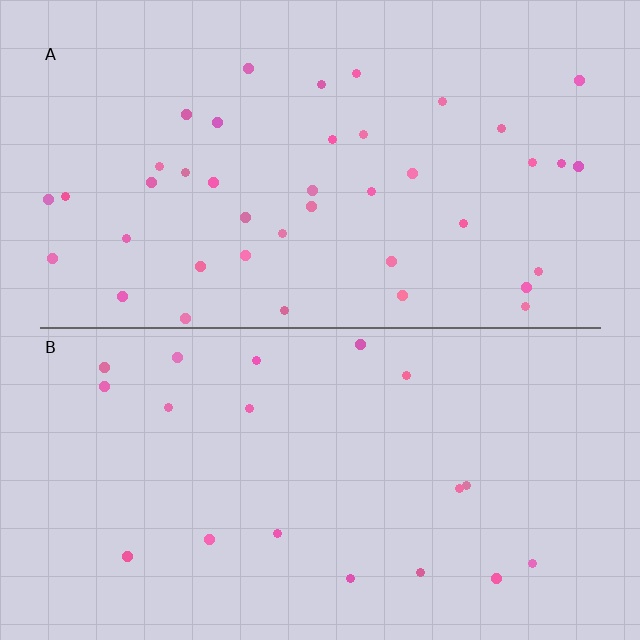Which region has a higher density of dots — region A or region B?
A (the top).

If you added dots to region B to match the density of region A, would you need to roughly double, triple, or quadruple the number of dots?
Approximately double.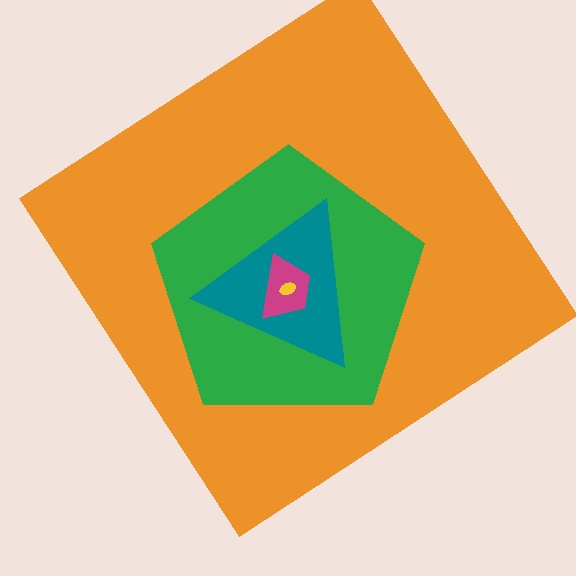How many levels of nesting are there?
5.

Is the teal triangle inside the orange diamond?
Yes.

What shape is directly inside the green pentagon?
The teal triangle.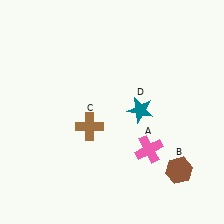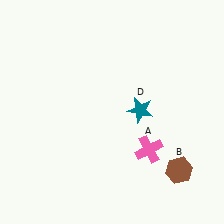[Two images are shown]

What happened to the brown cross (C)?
The brown cross (C) was removed in Image 2. It was in the bottom-left area of Image 1.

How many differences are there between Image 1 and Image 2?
There is 1 difference between the two images.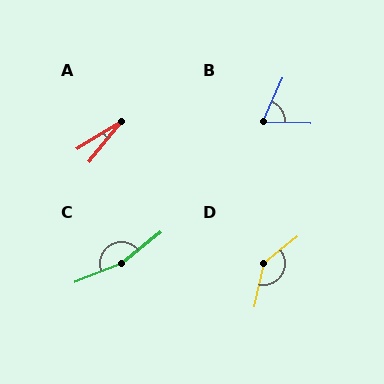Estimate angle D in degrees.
Approximately 141 degrees.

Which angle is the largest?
C, at approximately 162 degrees.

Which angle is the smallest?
A, at approximately 19 degrees.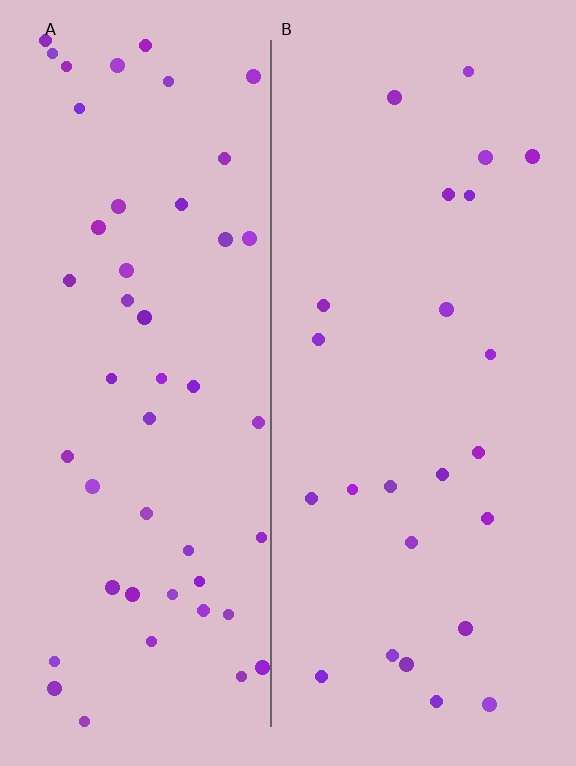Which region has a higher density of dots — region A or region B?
A (the left).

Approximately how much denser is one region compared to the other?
Approximately 2.0× — region A over region B.